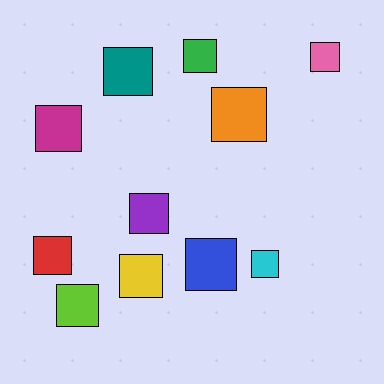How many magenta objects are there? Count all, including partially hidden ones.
There is 1 magenta object.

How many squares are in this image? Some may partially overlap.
There are 11 squares.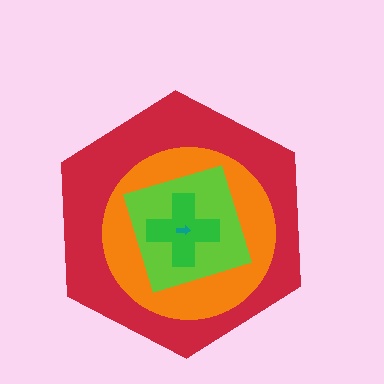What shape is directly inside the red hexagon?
The orange circle.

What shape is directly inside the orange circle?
The lime square.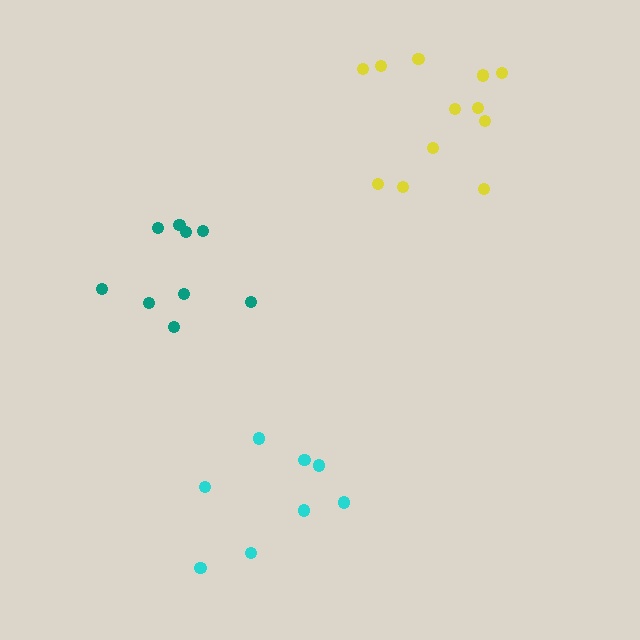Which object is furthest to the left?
The teal cluster is leftmost.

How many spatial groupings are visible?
There are 3 spatial groupings.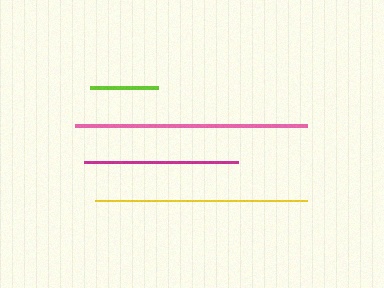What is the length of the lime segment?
The lime segment is approximately 68 pixels long.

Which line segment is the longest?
The pink line is the longest at approximately 232 pixels.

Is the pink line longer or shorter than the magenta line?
The pink line is longer than the magenta line.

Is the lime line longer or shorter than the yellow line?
The yellow line is longer than the lime line.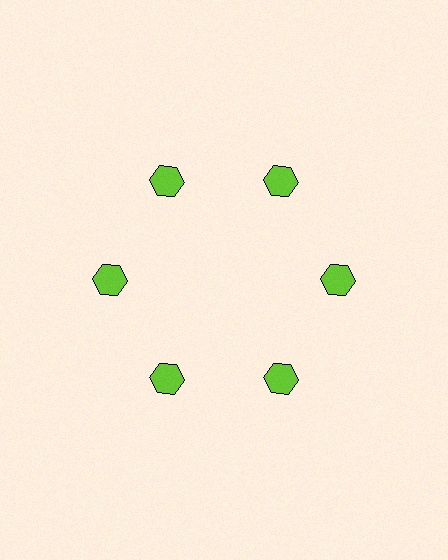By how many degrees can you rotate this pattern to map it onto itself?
The pattern maps onto itself every 60 degrees of rotation.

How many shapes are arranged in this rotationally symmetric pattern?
There are 6 shapes, arranged in 6 groups of 1.